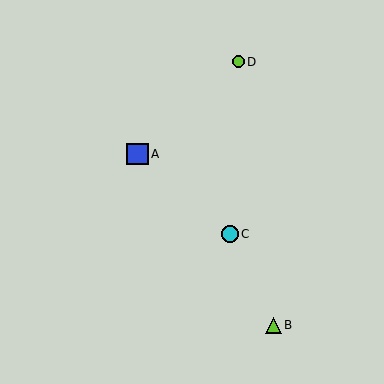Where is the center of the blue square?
The center of the blue square is at (137, 154).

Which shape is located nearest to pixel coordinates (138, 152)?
The blue square (labeled A) at (137, 154) is nearest to that location.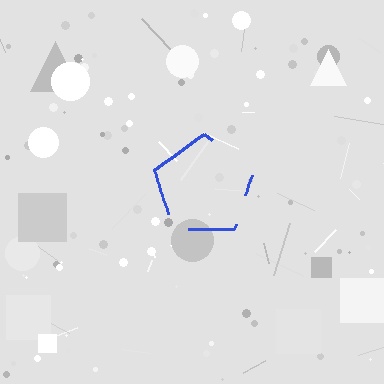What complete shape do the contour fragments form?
The contour fragments form a pentagon.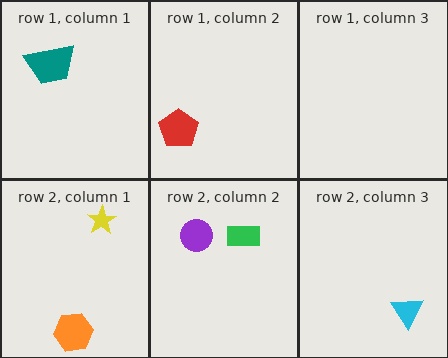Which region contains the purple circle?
The row 2, column 2 region.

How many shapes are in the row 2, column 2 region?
2.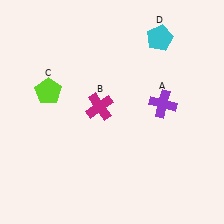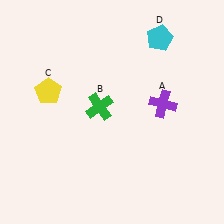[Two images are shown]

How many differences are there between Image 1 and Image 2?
There are 2 differences between the two images.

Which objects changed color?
B changed from magenta to green. C changed from lime to yellow.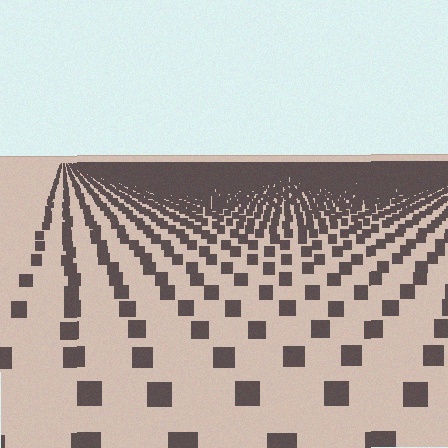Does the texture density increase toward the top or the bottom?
Density increases toward the top.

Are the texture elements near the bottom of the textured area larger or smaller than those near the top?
Larger. Near the bottom, elements are closer to the viewer and appear at a bigger on-screen size.